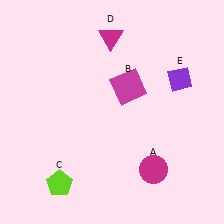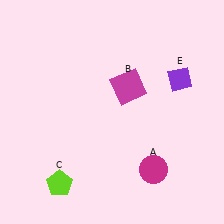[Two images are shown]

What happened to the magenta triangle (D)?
The magenta triangle (D) was removed in Image 2. It was in the top-left area of Image 1.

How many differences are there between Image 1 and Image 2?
There is 1 difference between the two images.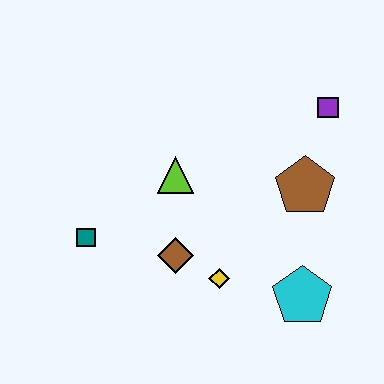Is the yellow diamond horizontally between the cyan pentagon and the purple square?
No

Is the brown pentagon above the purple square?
No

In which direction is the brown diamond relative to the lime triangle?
The brown diamond is below the lime triangle.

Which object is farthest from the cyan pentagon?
The teal square is farthest from the cyan pentagon.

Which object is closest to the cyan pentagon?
The yellow diamond is closest to the cyan pentagon.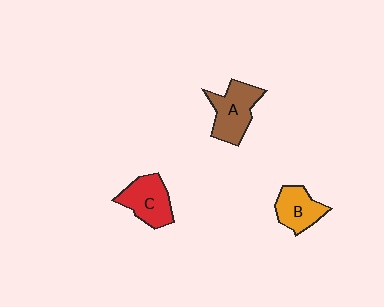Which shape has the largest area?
Shape A (brown).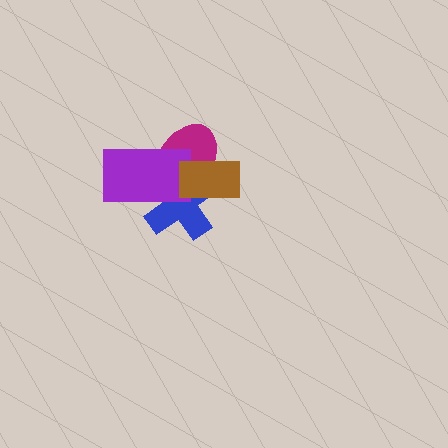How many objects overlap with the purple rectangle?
3 objects overlap with the purple rectangle.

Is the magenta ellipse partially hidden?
Yes, it is partially covered by another shape.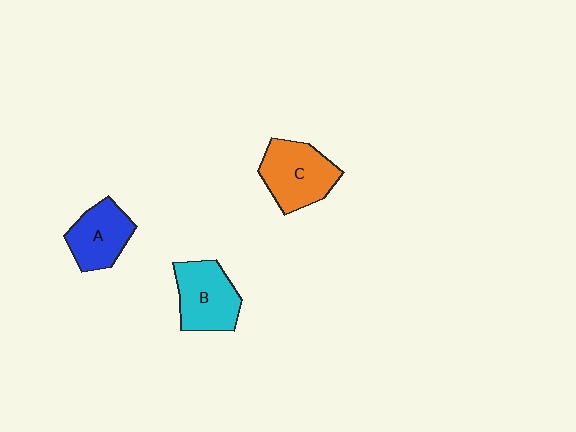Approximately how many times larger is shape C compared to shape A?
Approximately 1.2 times.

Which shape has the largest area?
Shape C (orange).